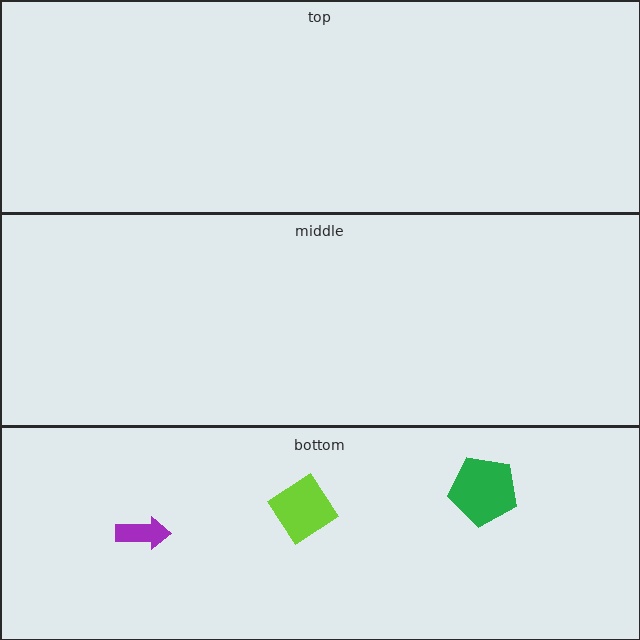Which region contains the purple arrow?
The bottom region.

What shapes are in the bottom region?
The lime diamond, the green pentagon, the purple arrow.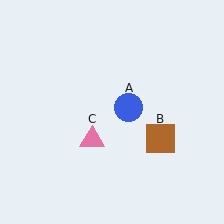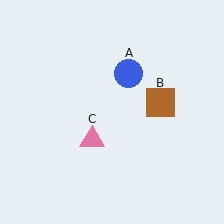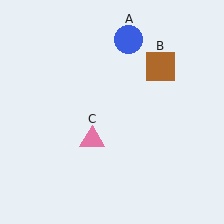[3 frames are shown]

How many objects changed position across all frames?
2 objects changed position: blue circle (object A), brown square (object B).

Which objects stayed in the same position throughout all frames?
Pink triangle (object C) remained stationary.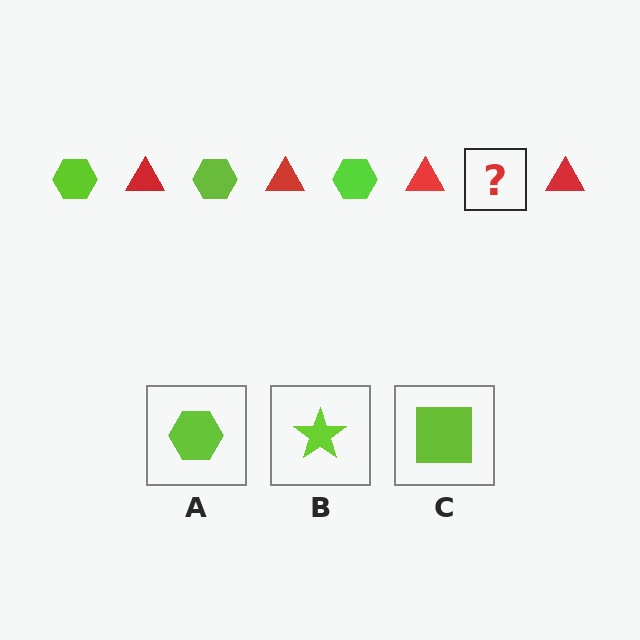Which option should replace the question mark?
Option A.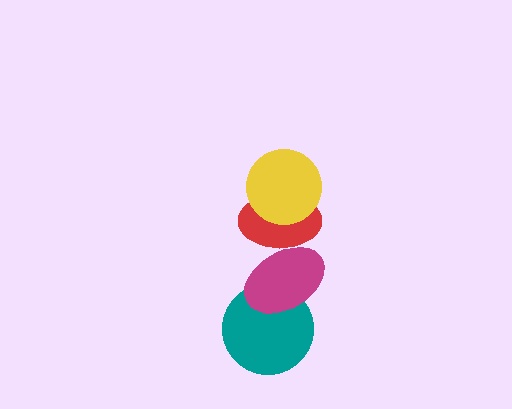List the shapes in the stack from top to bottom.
From top to bottom: the yellow circle, the red ellipse, the magenta ellipse, the teal circle.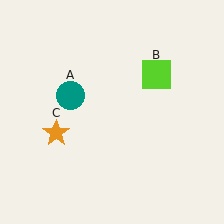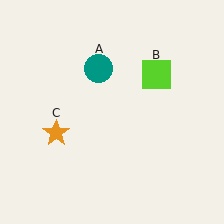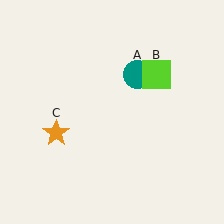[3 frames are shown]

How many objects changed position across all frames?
1 object changed position: teal circle (object A).